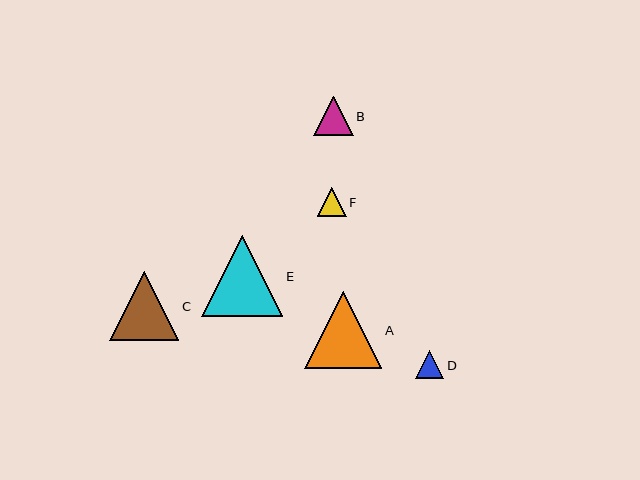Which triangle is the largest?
Triangle E is the largest with a size of approximately 81 pixels.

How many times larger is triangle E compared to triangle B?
Triangle E is approximately 2.0 times the size of triangle B.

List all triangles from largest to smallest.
From largest to smallest: E, A, C, B, F, D.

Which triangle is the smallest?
Triangle D is the smallest with a size of approximately 28 pixels.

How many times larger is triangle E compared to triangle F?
Triangle E is approximately 2.8 times the size of triangle F.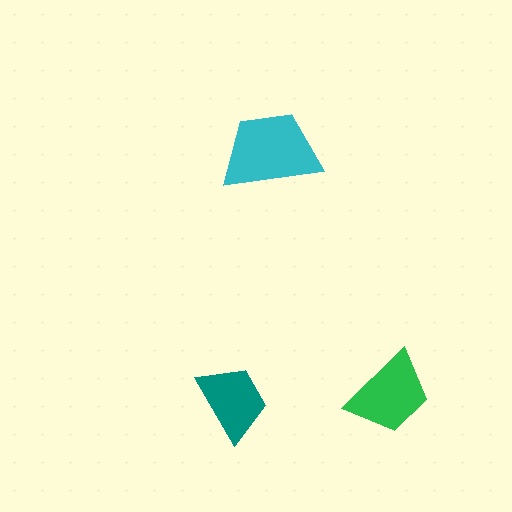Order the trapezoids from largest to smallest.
the cyan one, the green one, the teal one.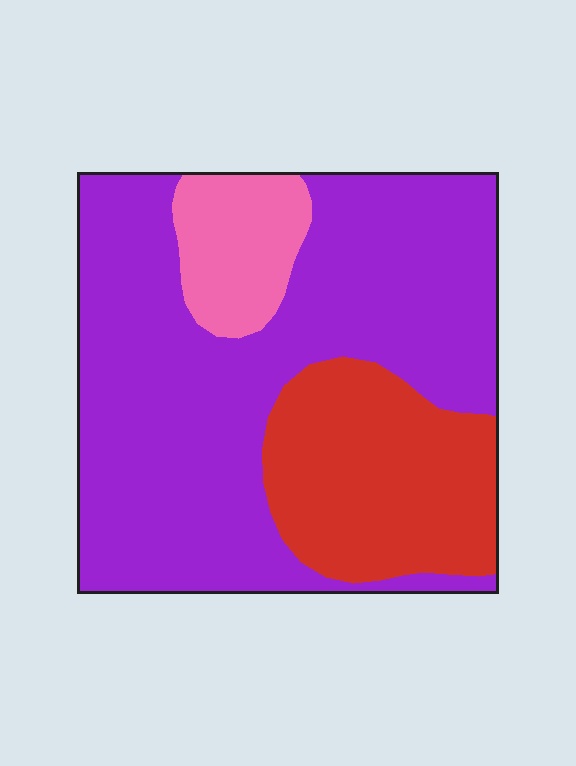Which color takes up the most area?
Purple, at roughly 65%.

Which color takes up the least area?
Pink, at roughly 10%.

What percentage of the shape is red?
Red takes up about one quarter (1/4) of the shape.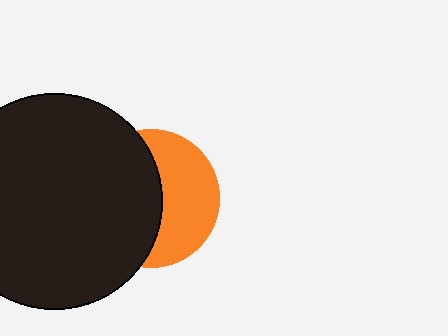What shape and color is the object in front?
The object in front is a black circle.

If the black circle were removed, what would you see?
You would see the complete orange circle.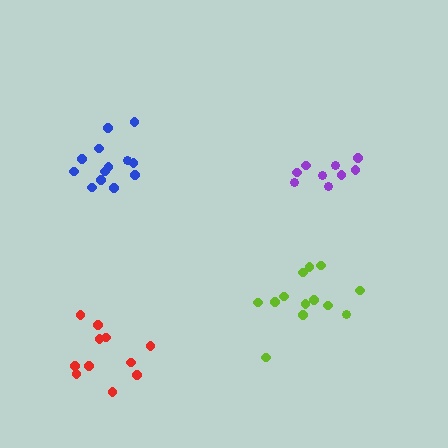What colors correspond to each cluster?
The clusters are colored: purple, lime, red, blue.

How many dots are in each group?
Group 1: 9 dots, Group 2: 13 dots, Group 3: 11 dots, Group 4: 13 dots (46 total).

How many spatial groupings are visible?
There are 4 spatial groupings.